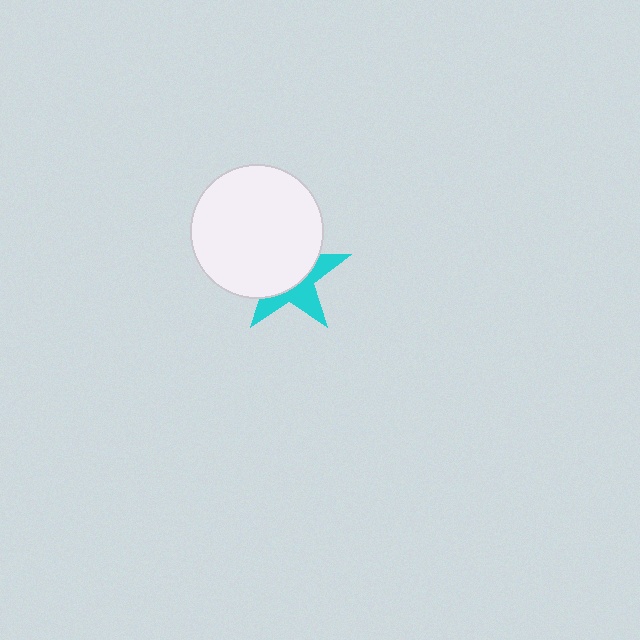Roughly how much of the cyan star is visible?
A small part of it is visible (roughly 40%).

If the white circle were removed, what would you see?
You would see the complete cyan star.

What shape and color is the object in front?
The object in front is a white circle.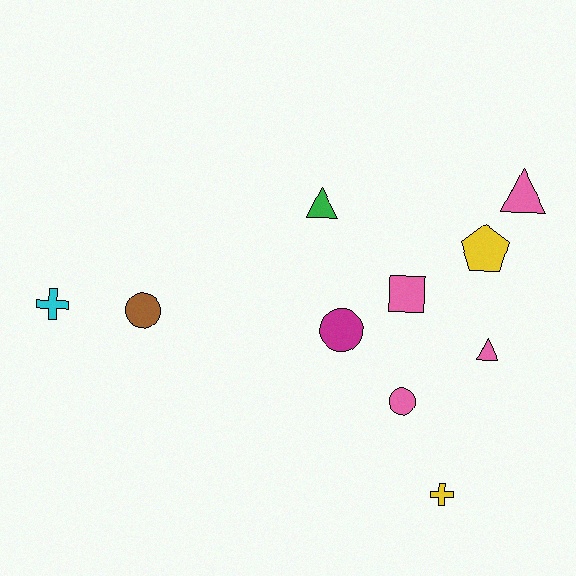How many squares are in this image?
There is 1 square.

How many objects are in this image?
There are 10 objects.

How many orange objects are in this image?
There are no orange objects.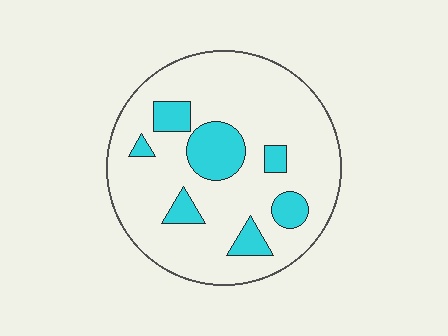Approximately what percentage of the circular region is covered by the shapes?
Approximately 20%.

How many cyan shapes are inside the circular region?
7.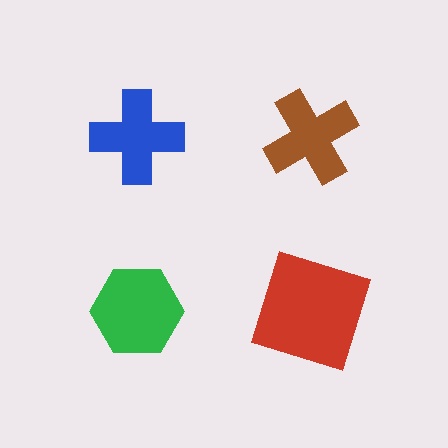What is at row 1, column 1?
A blue cross.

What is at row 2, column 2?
A red square.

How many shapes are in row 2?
2 shapes.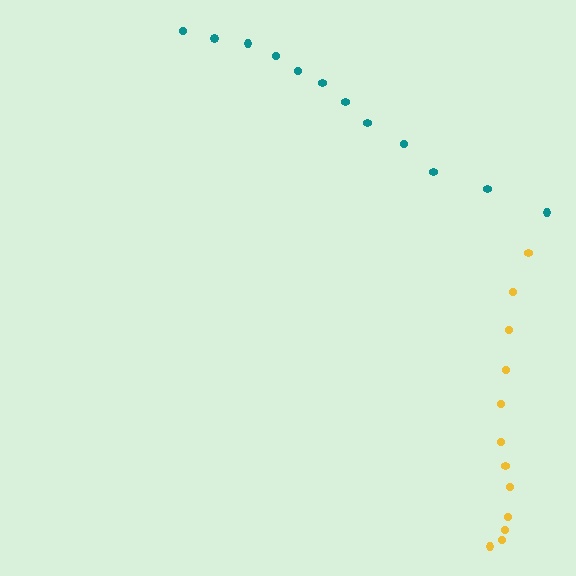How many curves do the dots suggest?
There are 2 distinct paths.